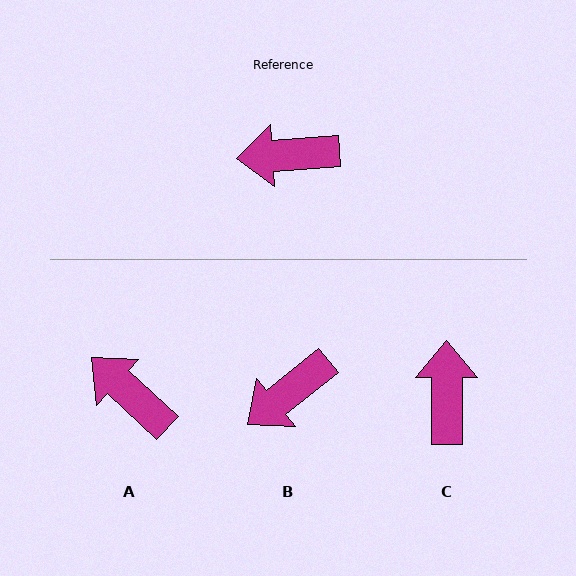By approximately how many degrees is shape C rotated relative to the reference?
Approximately 94 degrees clockwise.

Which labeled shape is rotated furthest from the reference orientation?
C, about 94 degrees away.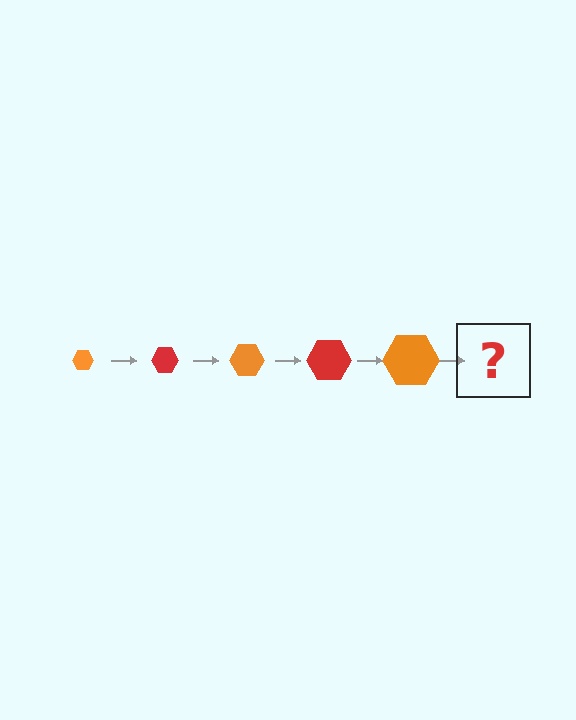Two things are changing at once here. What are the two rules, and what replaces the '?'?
The two rules are that the hexagon grows larger each step and the color cycles through orange and red. The '?' should be a red hexagon, larger than the previous one.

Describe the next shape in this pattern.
It should be a red hexagon, larger than the previous one.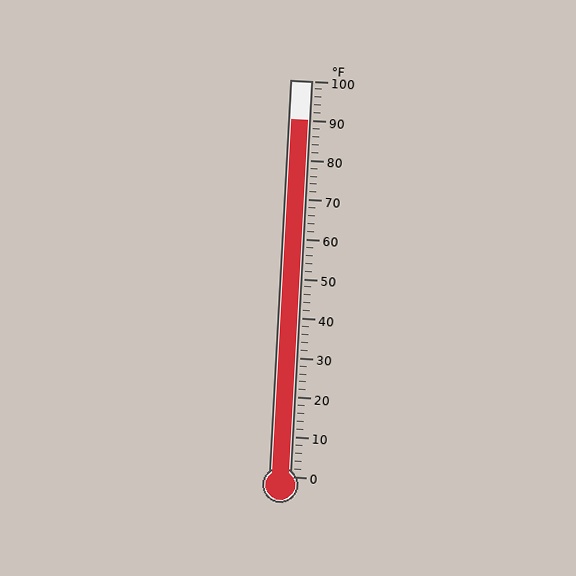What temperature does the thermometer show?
The thermometer shows approximately 90°F.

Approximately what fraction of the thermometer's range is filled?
The thermometer is filled to approximately 90% of its range.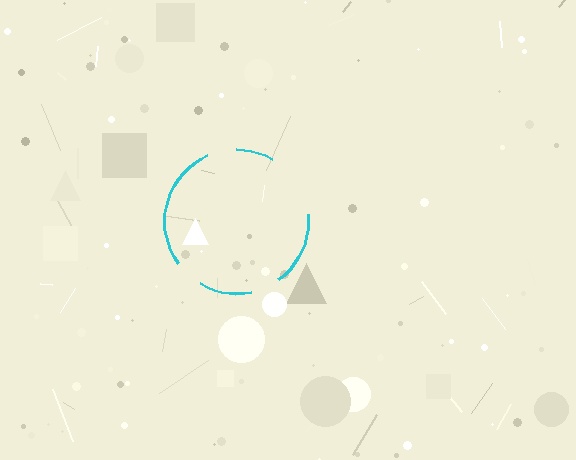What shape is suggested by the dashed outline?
The dashed outline suggests a circle.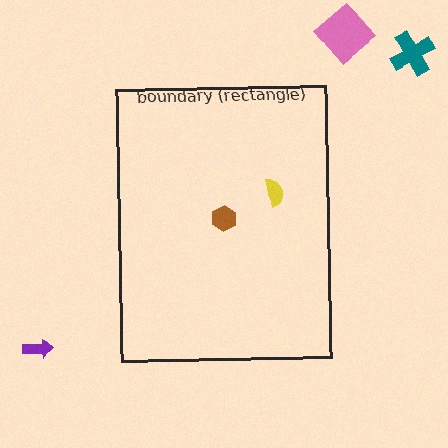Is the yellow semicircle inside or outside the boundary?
Inside.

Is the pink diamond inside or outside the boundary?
Outside.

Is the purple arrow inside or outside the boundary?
Outside.